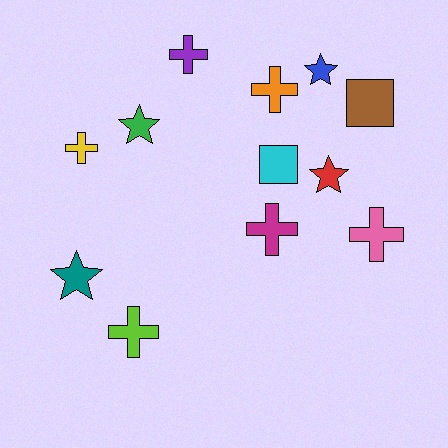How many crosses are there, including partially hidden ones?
There are 6 crosses.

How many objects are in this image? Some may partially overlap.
There are 12 objects.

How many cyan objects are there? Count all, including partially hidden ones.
There is 1 cyan object.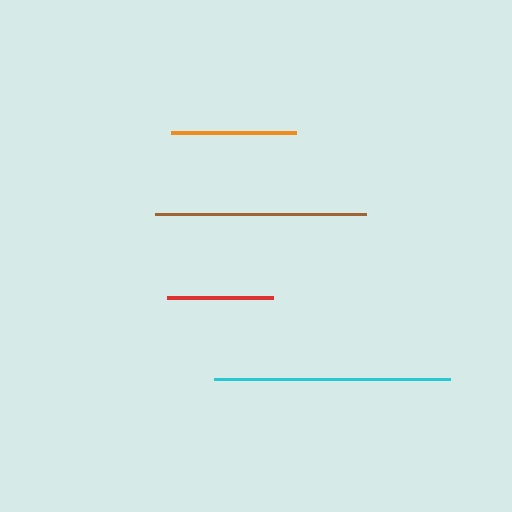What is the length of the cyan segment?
The cyan segment is approximately 236 pixels long.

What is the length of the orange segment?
The orange segment is approximately 125 pixels long.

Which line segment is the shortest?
The red line is the shortest at approximately 106 pixels.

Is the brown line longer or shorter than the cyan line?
The cyan line is longer than the brown line.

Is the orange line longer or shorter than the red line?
The orange line is longer than the red line.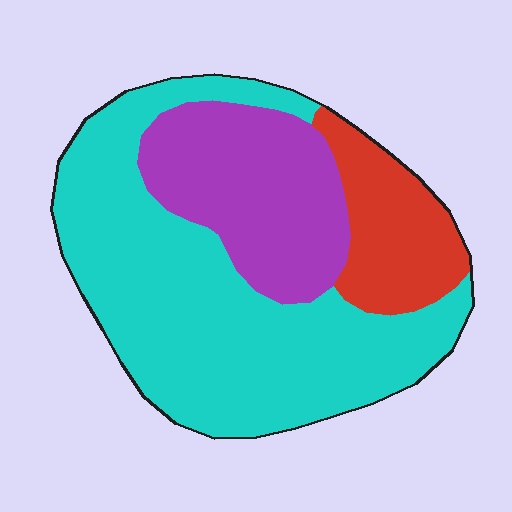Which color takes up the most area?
Cyan, at roughly 60%.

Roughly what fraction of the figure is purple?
Purple covers about 25% of the figure.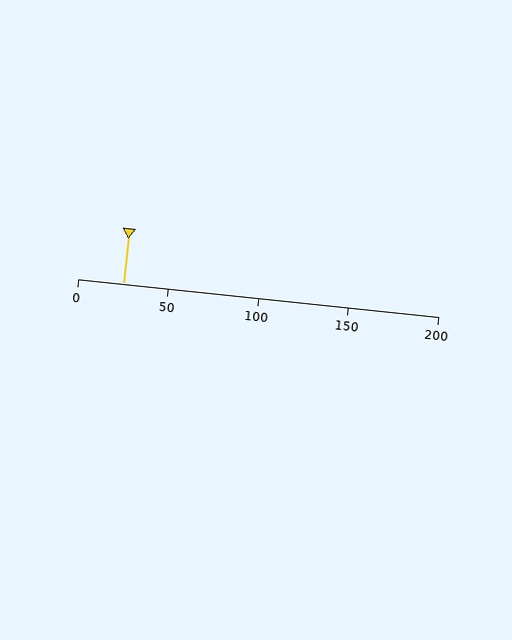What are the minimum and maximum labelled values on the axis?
The axis runs from 0 to 200.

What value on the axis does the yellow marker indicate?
The marker indicates approximately 25.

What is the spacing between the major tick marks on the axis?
The major ticks are spaced 50 apart.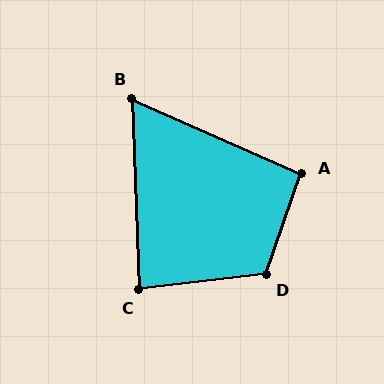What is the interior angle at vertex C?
Approximately 85 degrees (approximately right).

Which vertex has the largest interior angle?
D, at approximately 116 degrees.